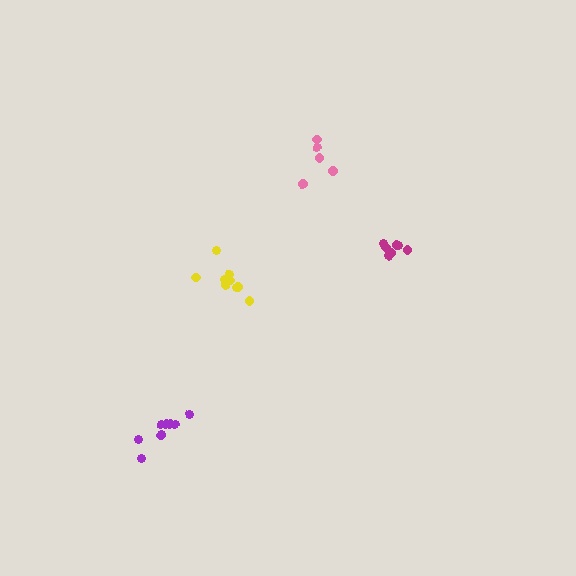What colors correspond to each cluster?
The clusters are colored: yellow, magenta, pink, purple.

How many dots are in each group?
Group 1: 9 dots, Group 2: 7 dots, Group 3: 5 dots, Group 4: 9 dots (30 total).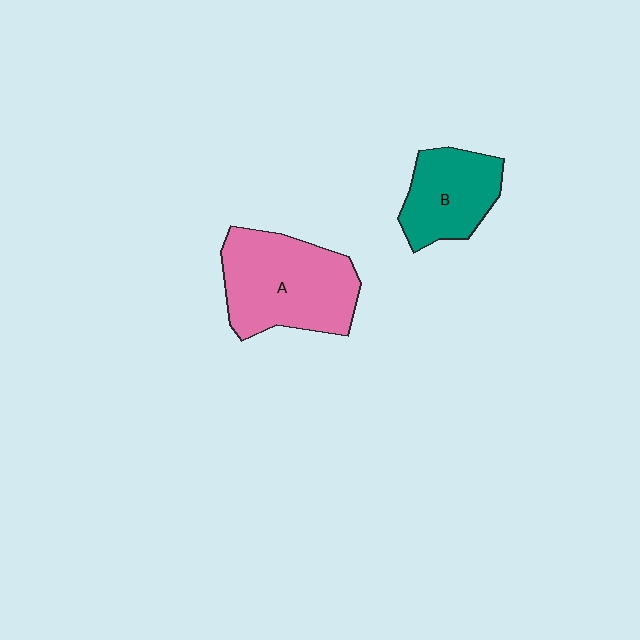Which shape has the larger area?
Shape A (pink).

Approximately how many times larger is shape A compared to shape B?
Approximately 1.6 times.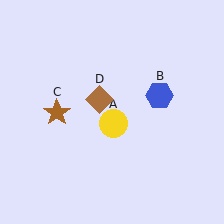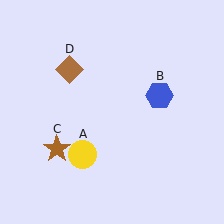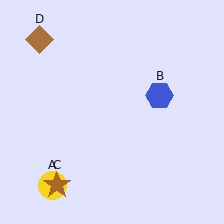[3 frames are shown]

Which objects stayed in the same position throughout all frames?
Blue hexagon (object B) remained stationary.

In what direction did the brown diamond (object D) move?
The brown diamond (object D) moved up and to the left.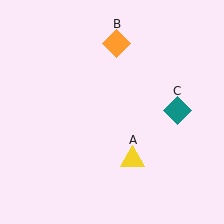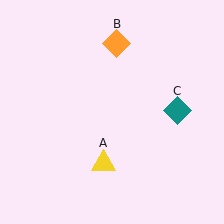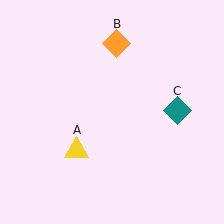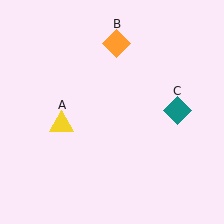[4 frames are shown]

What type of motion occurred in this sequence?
The yellow triangle (object A) rotated clockwise around the center of the scene.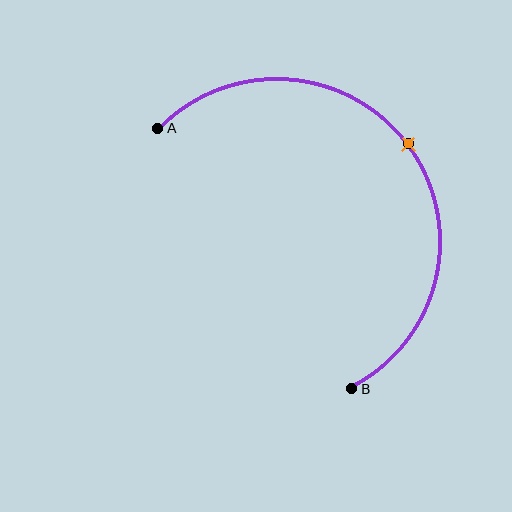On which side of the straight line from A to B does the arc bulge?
The arc bulges above and to the right of the straight line connecting A and B.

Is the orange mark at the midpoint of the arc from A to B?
Yes. The orange mark lies on the arc at equal arc-length from both A and B — it is the arc midpoint.